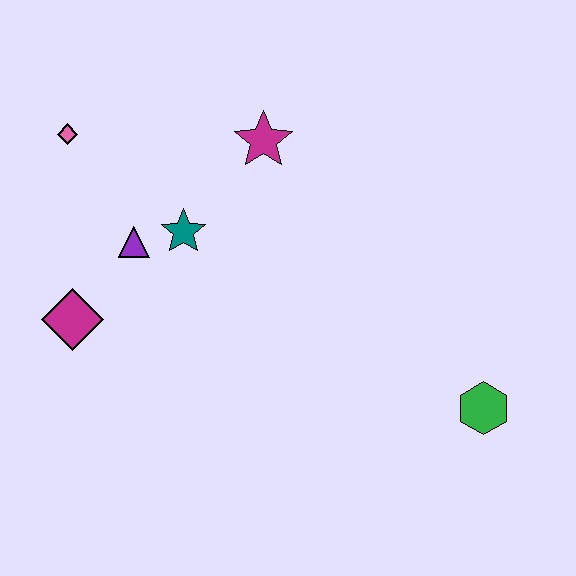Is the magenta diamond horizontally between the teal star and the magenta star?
No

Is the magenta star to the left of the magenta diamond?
No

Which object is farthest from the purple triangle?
The green hexagon is farthest from the purple triangle.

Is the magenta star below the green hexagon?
No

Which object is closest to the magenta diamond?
The purple triangle is closest to the magenta diamond.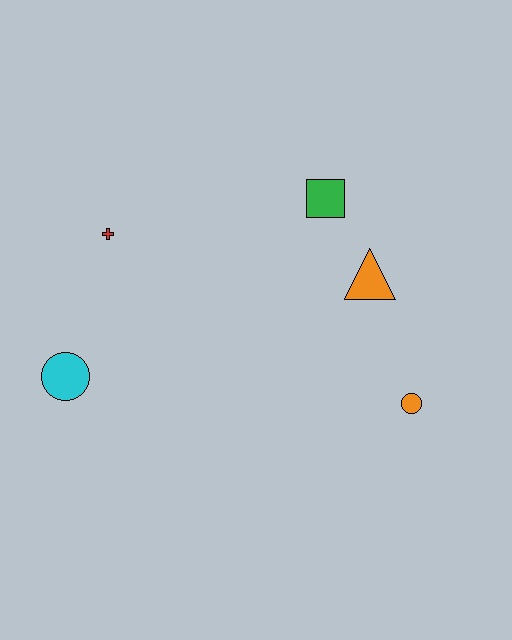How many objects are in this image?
There are 5 objects.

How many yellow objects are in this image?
There are no yellow objects.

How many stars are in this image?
There are no stars.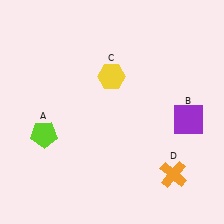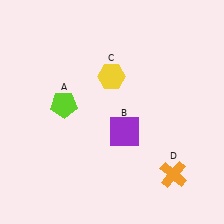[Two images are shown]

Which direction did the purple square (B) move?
The purple square (B) moved left.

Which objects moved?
The objects that moved are: the lime pentagon (A), the purple square (B).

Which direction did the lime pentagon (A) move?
The lime pentagon (A) moved up.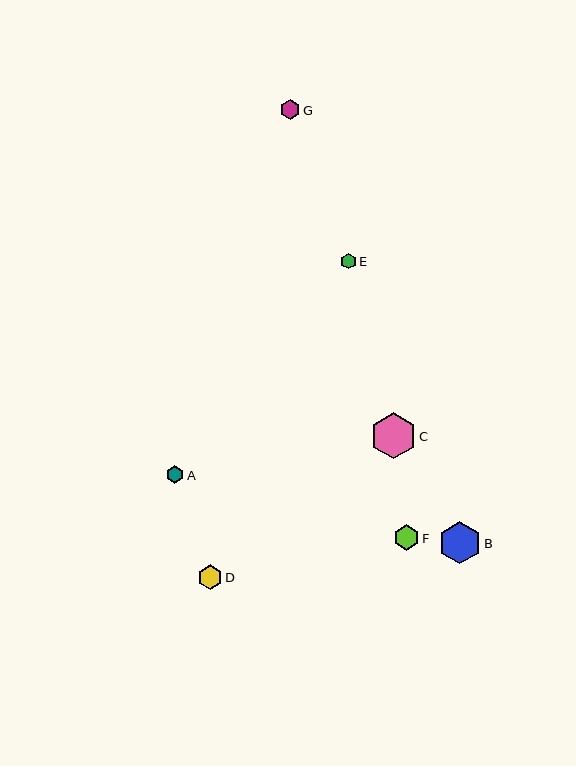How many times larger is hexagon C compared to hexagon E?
Hexagon C is approximately 3.0 times the size of hexagon E.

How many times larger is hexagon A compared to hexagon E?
Hexagon A is approximately 1.1 times the size of hexagon E.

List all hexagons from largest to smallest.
From largest to smallest: C, B, F, D, G, A, E.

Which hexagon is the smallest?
Hexagon E is the smallest with a size of approximately 15 pixels.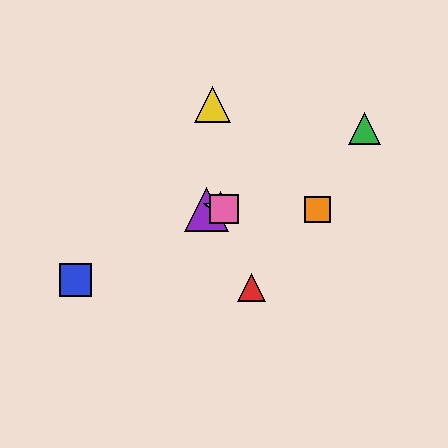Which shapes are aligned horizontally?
The purple triangle, the orange square, the cyan star, the pink square are aligned horizontally.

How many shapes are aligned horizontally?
4 shapes (the purple triangle, the orange square, the cyan star, the pink square) are aligned horizontally.